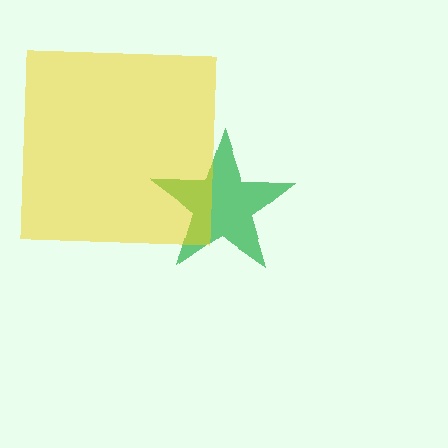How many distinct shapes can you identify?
There are 2 distinct shapes: a green star, a yellow square.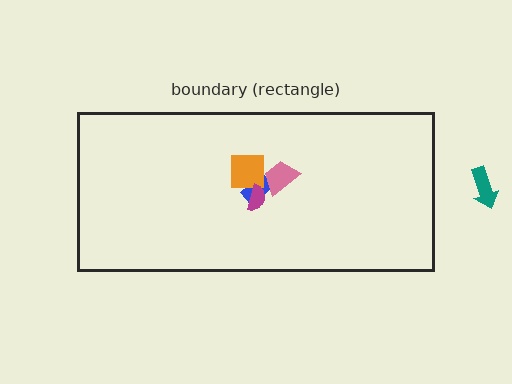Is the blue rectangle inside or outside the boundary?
Inside.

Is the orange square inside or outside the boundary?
Inside.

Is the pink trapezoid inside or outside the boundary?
Inside.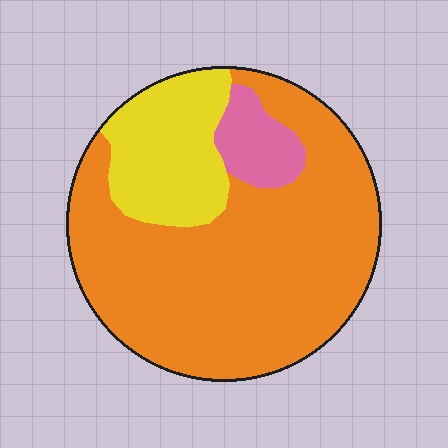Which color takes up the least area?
Pink, at roughly 10%.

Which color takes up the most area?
Orange, at roughly 70%.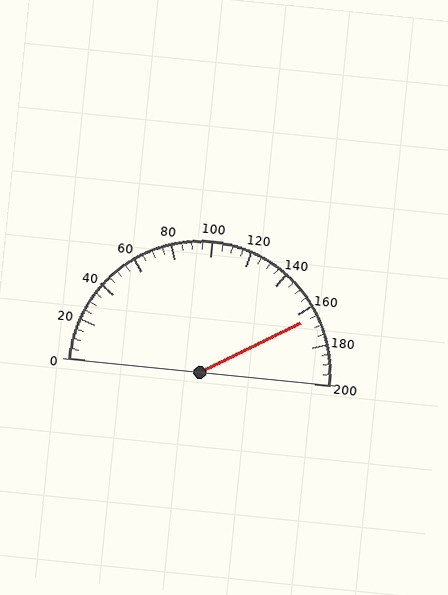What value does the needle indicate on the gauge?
The needle indicates approximately 165.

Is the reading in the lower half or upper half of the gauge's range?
The reading is in the upper half of the range (0 to 200).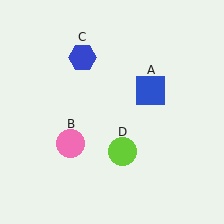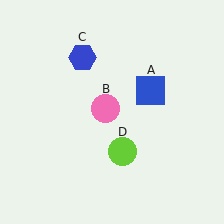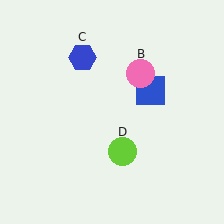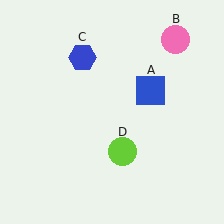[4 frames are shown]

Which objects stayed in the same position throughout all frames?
Blue square (object A) and blue hexagon (object C) and lime circle (object D) remained stationary.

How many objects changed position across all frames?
1 object changed position: pink circle (object B).